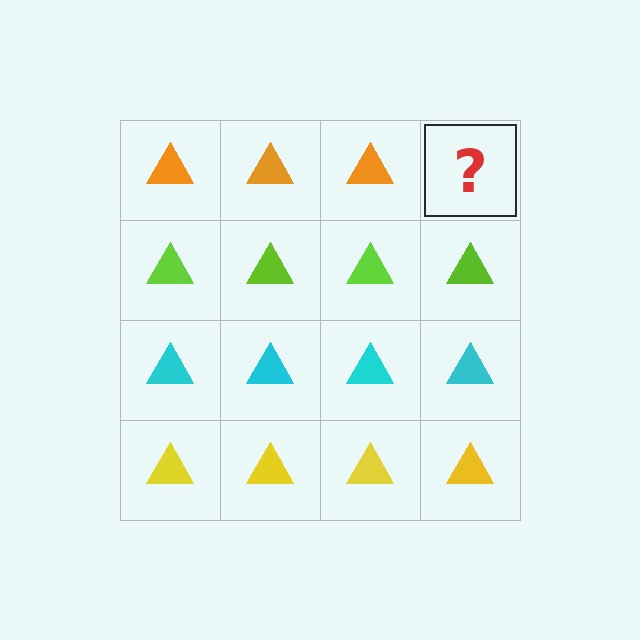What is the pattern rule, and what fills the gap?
The rule is that each row has a consistent color. The gap should be filled with an orange triangle.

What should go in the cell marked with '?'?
The missing cell should contain an orange triangle.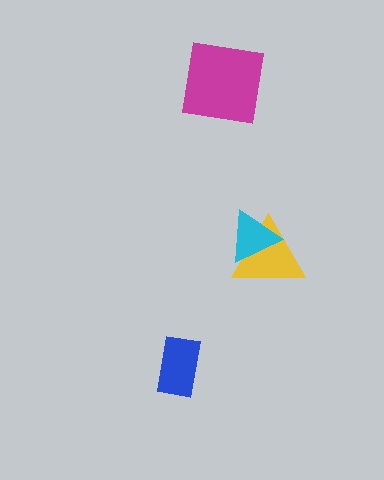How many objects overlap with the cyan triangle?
1 object overlaps with the cyan triangle.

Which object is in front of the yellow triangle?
The cyan triangle is in front of the yellow triangle.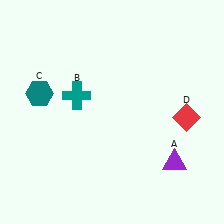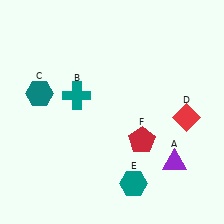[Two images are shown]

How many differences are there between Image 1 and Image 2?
There are 2 differences between the two images.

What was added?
A teal hexagon (E), a red pentagon (F) were added in Image 2.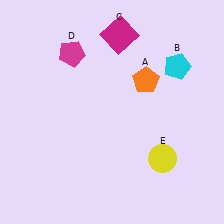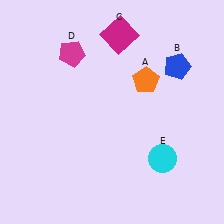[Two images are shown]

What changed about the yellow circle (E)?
In Image 1, E is yellow. In Image 2, it changed to cyan.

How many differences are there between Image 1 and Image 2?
There are 2 differences between the two images.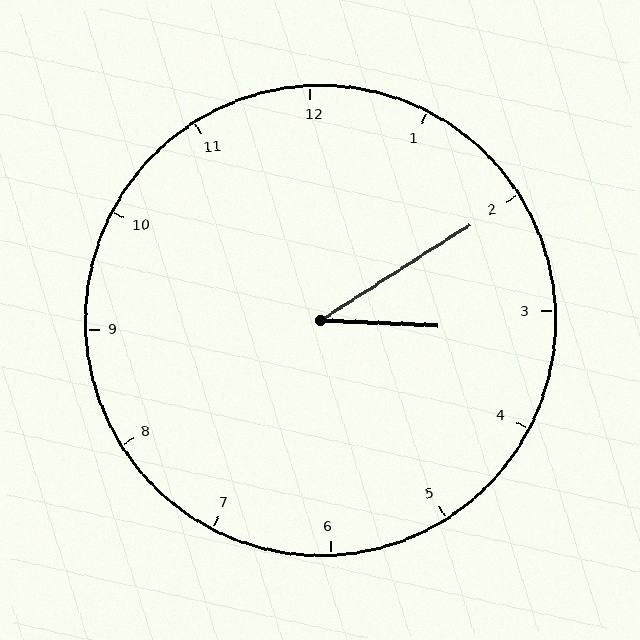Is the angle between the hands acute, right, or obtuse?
It is acute.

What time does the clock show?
3:10.